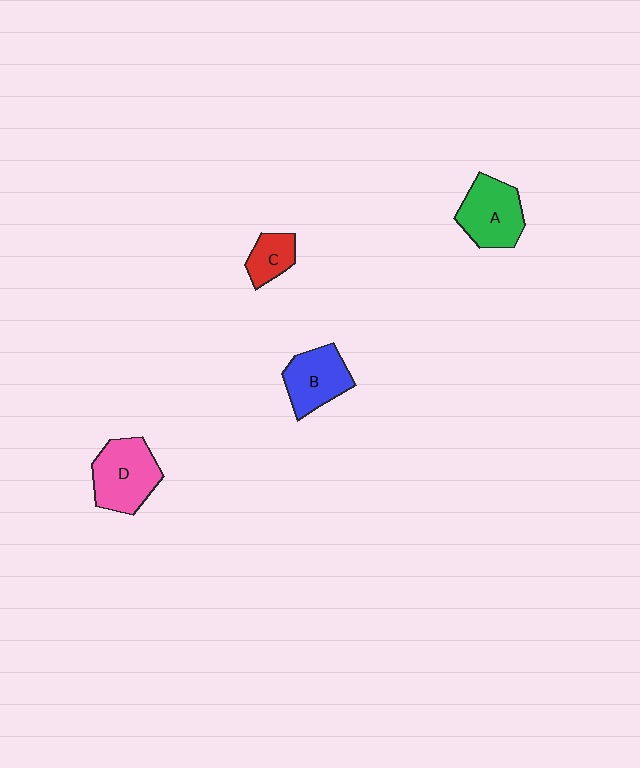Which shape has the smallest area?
Shape C (red).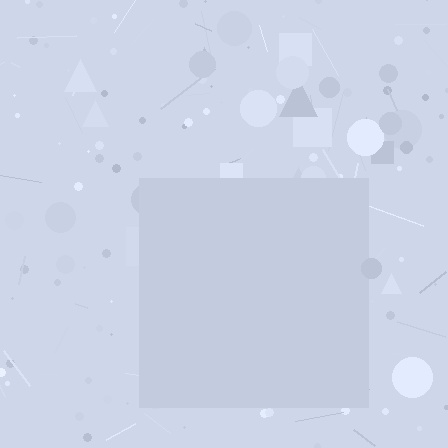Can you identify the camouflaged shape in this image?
The camouflaged shape is a square.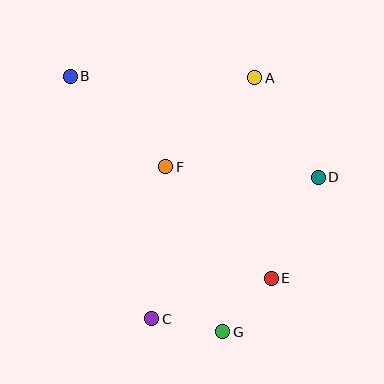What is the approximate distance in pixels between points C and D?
The distance between C and D is approximately 219 pixels.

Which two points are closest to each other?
Points E and G are closest to each other.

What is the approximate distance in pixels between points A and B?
The distance between A and B is approximately 184 pixels.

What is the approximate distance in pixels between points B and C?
The distance between B and C is approximately 256 pixels.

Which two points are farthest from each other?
Points B and G are farthest from each other.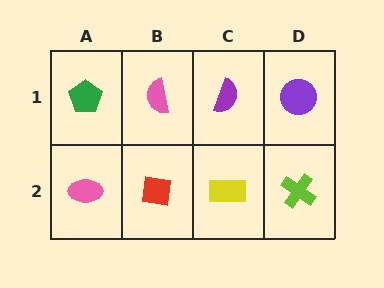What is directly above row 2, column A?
A green pentagon.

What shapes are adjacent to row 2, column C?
A purple semicircle (row 1, column C), a red square (row 2, column B), a lime cross (row 2, column D).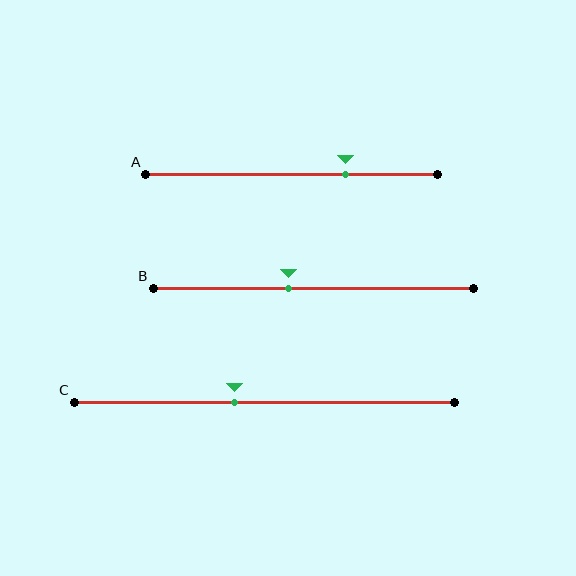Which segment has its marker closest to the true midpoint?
Segment B has its marker closest to the true midpoint.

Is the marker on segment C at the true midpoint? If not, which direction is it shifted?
No, the marker on segment C is shifted to the left by about 8% of the segment length.